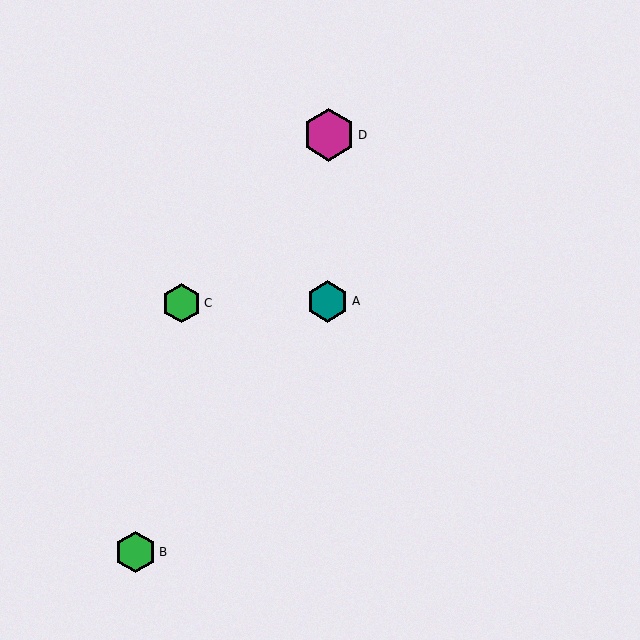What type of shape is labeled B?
Shape B is a green hexagon.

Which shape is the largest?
The magenta hexagon (labeled D) is the largest.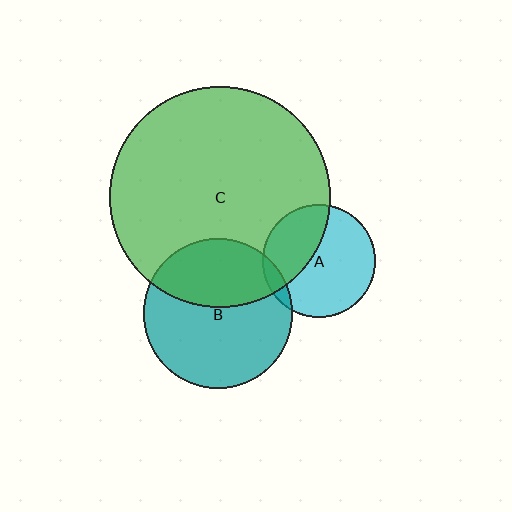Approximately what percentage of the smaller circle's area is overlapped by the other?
Approximately 35%.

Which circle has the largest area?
Circle C (green).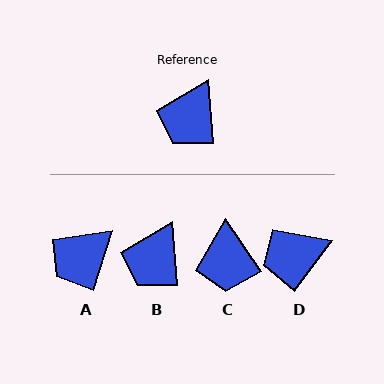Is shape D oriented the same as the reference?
No, it is off by about 41 degrees.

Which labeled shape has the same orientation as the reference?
B.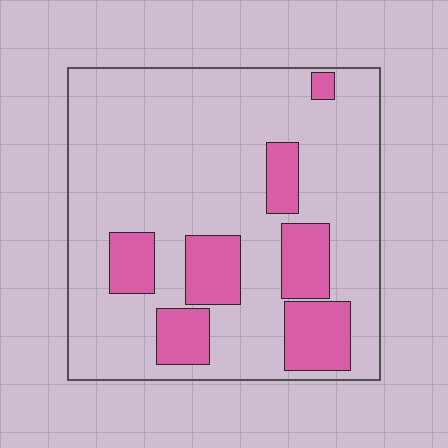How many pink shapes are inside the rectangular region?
7.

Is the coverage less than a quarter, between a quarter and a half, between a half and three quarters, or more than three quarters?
Less than a quarter.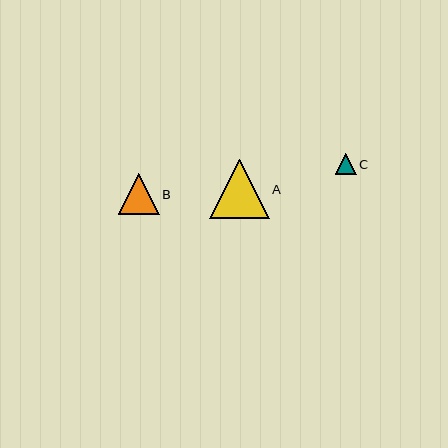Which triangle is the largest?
Triangle A is the largest with a size of approximately 59 pixels.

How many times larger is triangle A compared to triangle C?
Triangle A is approximately 2.8 times the size of triangle C.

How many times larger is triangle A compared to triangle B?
Triangle A is approximately 1.4 times the size of triangle B.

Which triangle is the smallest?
Triangle C is the smallest with a size of approximately 21 pixels.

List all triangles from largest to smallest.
From largest to smallest: A, B, C.